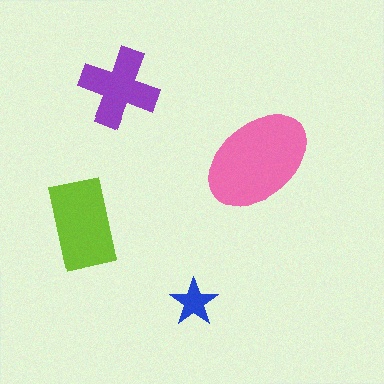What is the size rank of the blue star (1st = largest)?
4th.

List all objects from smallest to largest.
The blue star, the purple cross, the lime rectangle, the pink ellipse.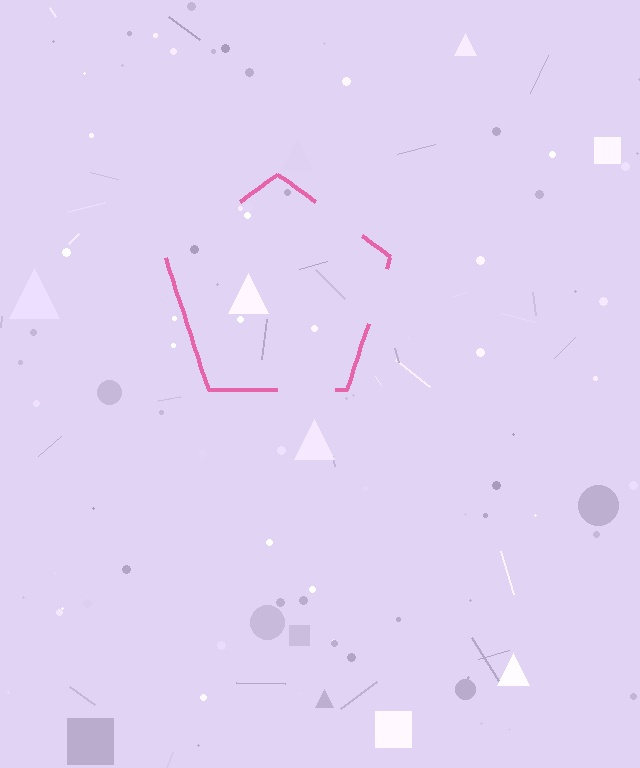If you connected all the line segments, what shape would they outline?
They would outline a pentagon.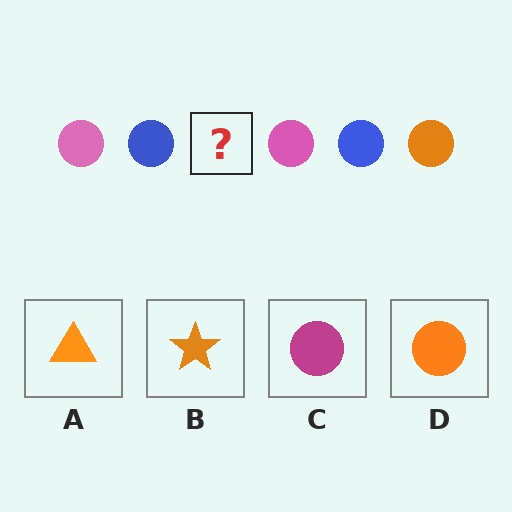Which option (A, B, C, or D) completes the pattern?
D.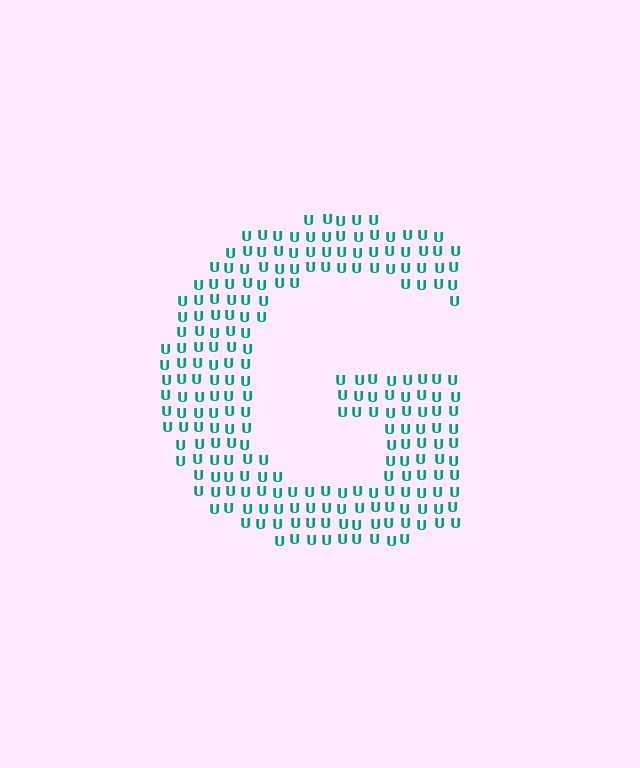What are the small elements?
The small elements are letter U's.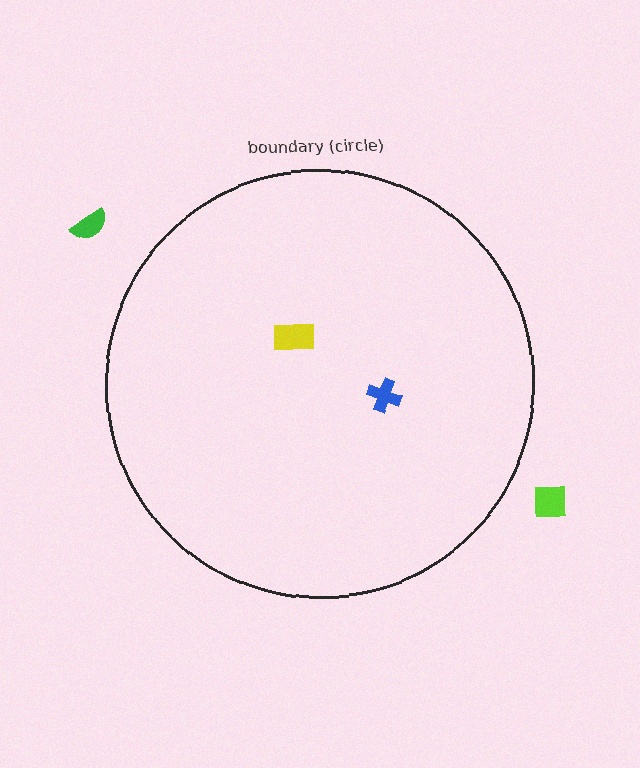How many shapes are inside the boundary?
2 inside, 2 outside.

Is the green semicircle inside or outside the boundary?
Outside.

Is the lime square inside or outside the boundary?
Outside.